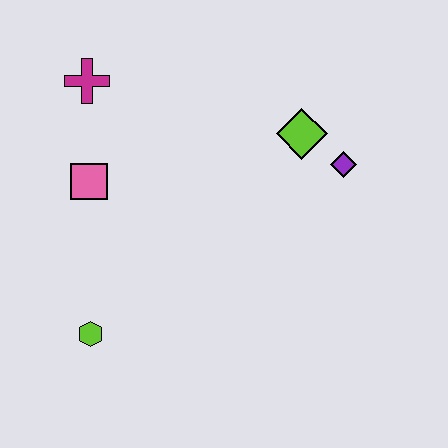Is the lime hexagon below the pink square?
Yes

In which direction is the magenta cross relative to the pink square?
The magenta cross is above the pink square.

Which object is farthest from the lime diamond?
The lime hexagon is farthest from the lime diamond.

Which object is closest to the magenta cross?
The pink square is closest to the magenta cross.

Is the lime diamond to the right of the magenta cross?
Yes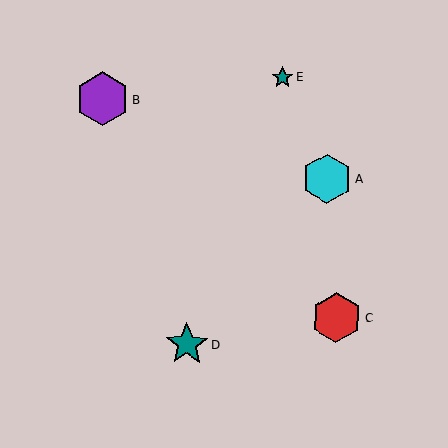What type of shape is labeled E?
Shape E is a teal star.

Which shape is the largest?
The purple hexagon (labeled B) is the largest.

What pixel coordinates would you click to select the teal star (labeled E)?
Click at (283, 77) to select the teal star E.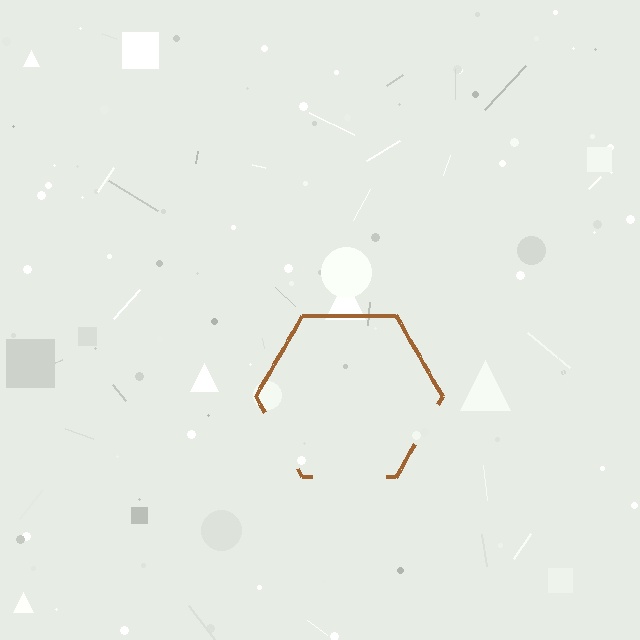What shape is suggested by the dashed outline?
The dashed outline suggests a hexagon.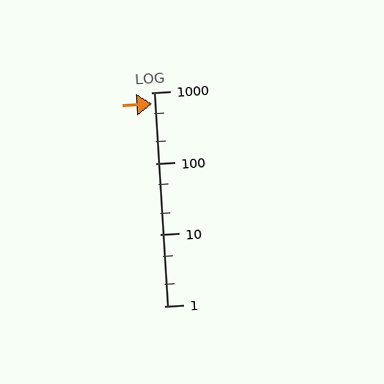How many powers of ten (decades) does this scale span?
The scale spans 3 decades, from 1 to 1000.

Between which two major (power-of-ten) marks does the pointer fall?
The pointer is between 100 and 1000.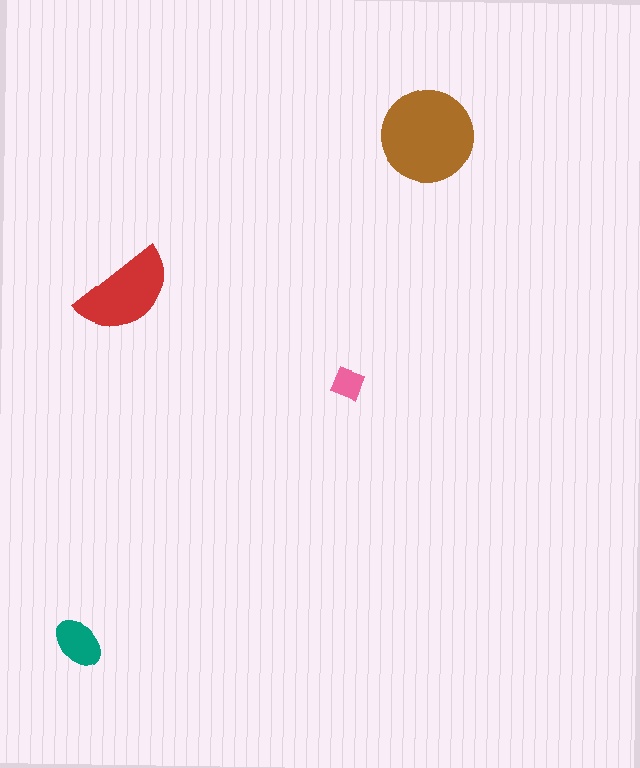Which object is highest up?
The brown circle is topmost.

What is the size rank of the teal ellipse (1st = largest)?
3rd.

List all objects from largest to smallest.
The brown circle, the red semicircle, the teal ellipse, the pink square.